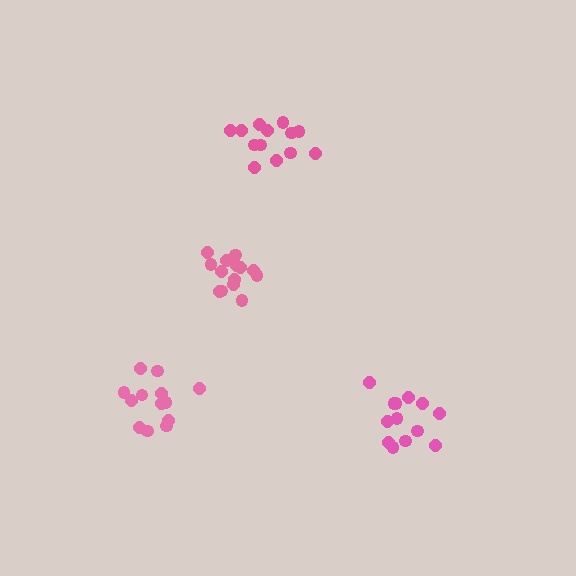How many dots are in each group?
Group 1: 13 dots, Group 2: 13 dots, Group 3: 14 dots, Group 4: 13 dots (53 total).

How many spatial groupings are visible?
There are 4 spatial groupings.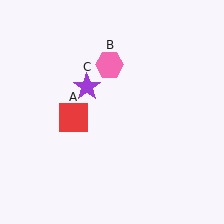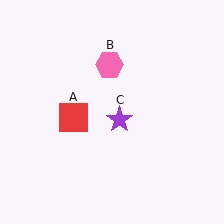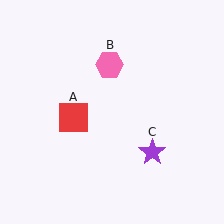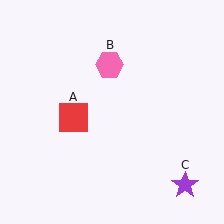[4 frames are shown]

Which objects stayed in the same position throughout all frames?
Red square (object A) and pink hexagon (object B) remained stationary.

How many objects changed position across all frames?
1 object changed position: purple star (object C).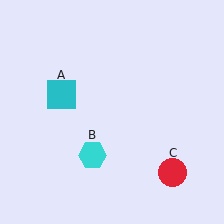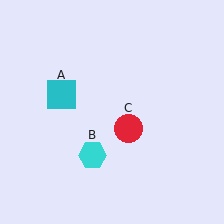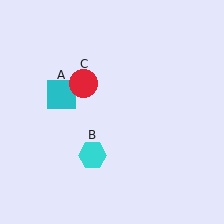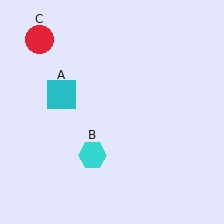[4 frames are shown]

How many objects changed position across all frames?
1 object changed position: red circle (object C).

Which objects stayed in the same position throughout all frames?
Cyan square (object A) and cyan hexagon (object B) remained stationary.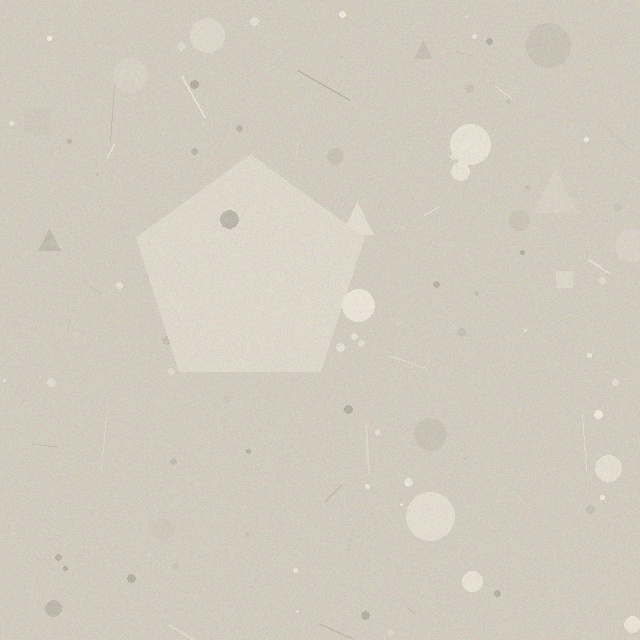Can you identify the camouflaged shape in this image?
The camouflaged shape is a pentagon.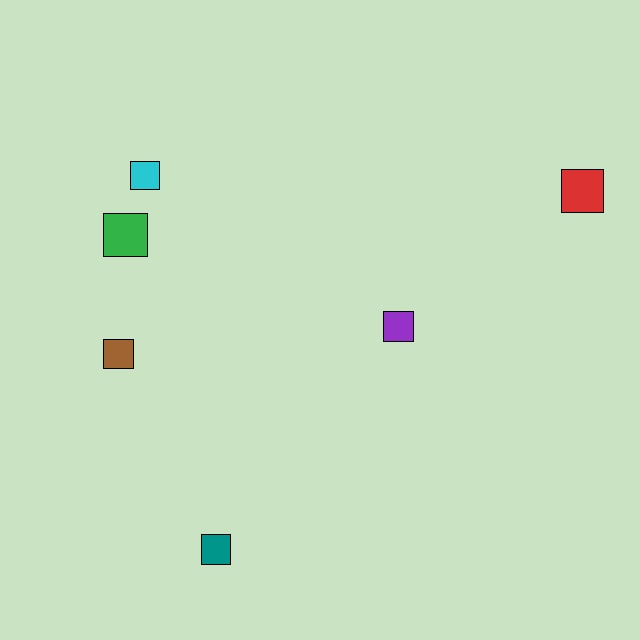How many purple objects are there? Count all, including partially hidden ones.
There is 1 purple object.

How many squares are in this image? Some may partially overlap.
There are 6 squares.